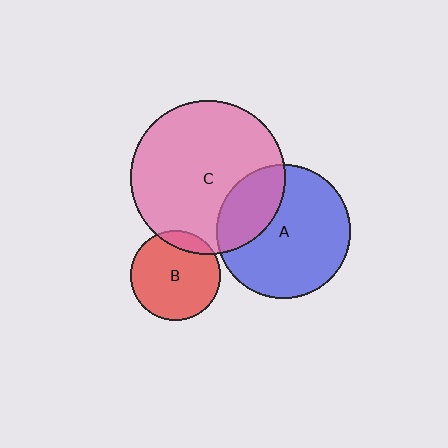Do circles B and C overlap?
Yes.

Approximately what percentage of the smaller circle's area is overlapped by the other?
Approximately 15%.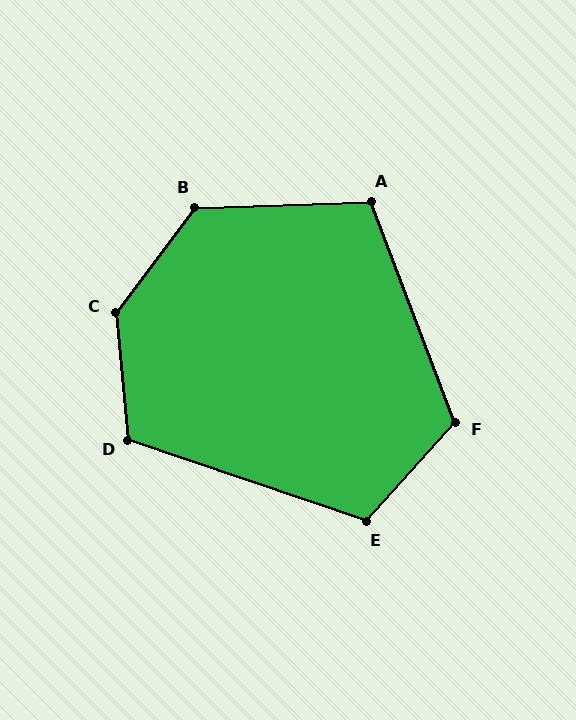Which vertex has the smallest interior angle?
A, at approximately 109 degrees.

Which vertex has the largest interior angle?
C, at approximately 137 degrees.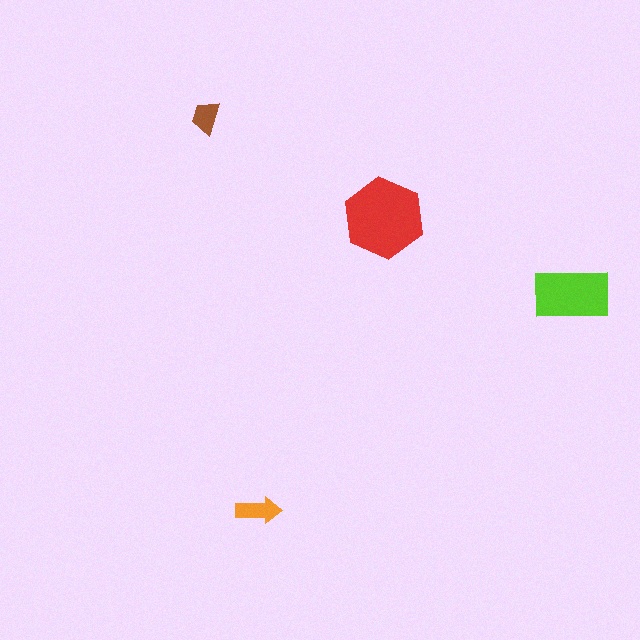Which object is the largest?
The red hexagon.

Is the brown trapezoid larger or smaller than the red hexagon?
Smaller.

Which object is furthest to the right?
The lime rectangle is rightmost.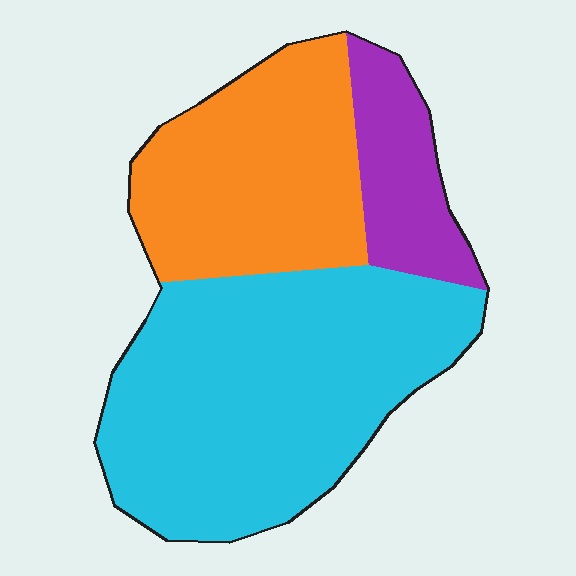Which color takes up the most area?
Cyan, at roughly 55%.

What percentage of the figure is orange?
Orange covers 32% of the figure.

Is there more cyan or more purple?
Cyan.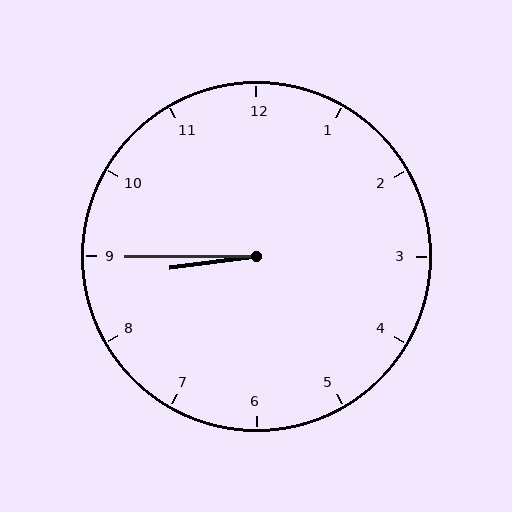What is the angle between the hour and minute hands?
Approximately 8 degrees.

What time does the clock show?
8:45.